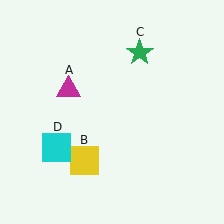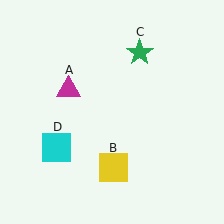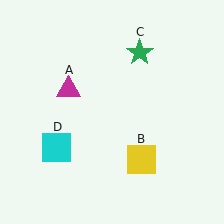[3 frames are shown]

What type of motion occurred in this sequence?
The yellow square (object B) rotated counterclockwise around the center of the scene.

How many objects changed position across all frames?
1 object changed position: yellow square (object B).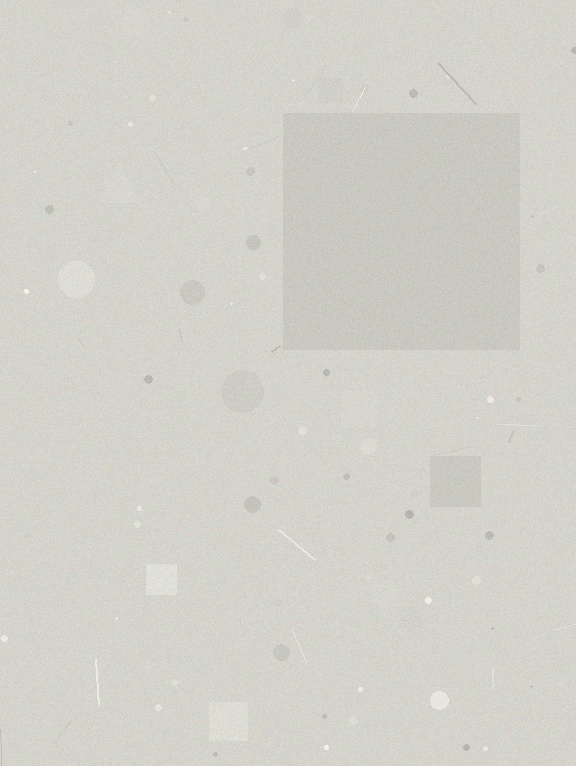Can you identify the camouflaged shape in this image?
The camouflaged shape is a square.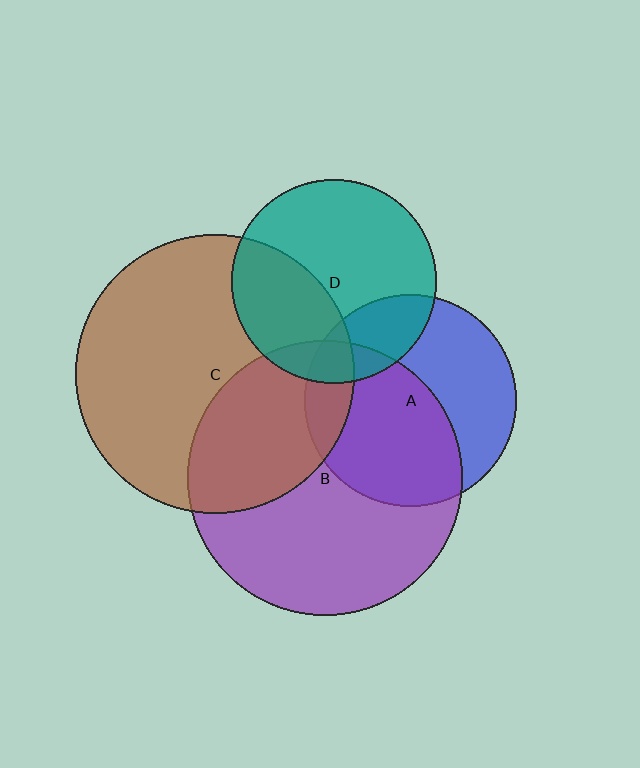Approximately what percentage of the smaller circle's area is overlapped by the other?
Approximately 15%.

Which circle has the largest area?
Circle C (brown).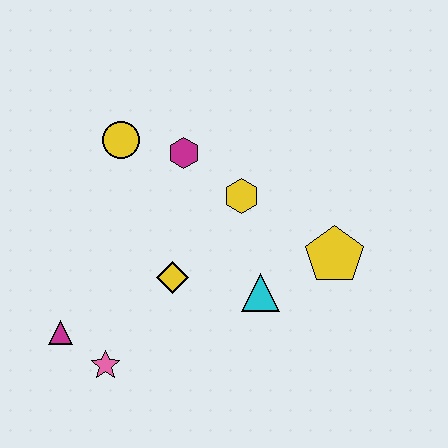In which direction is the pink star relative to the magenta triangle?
The pink star is to the right of the magenta triangle.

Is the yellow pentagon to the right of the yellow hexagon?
Yes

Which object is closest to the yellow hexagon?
The magenta hexagon is closest to the yellow hexagon.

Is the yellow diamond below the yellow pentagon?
Yes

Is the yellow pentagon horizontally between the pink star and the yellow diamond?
No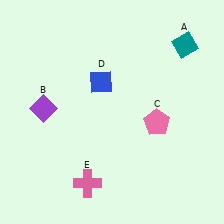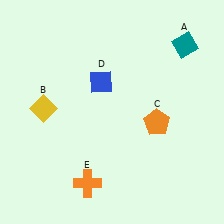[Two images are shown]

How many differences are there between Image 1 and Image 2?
There are 3 differences between the two images.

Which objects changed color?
B changed from purple to yellow. C changed from pink to orange. E changed from pink to orange.